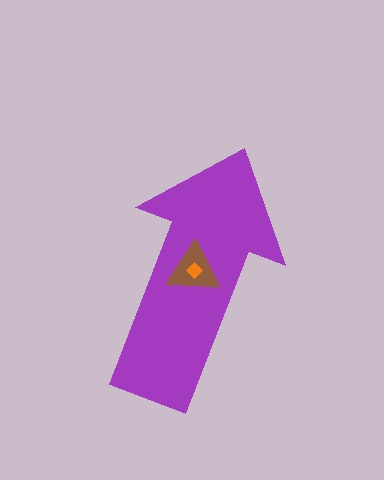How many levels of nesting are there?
3.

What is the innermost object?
The orange diamond.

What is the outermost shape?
The purple arrow.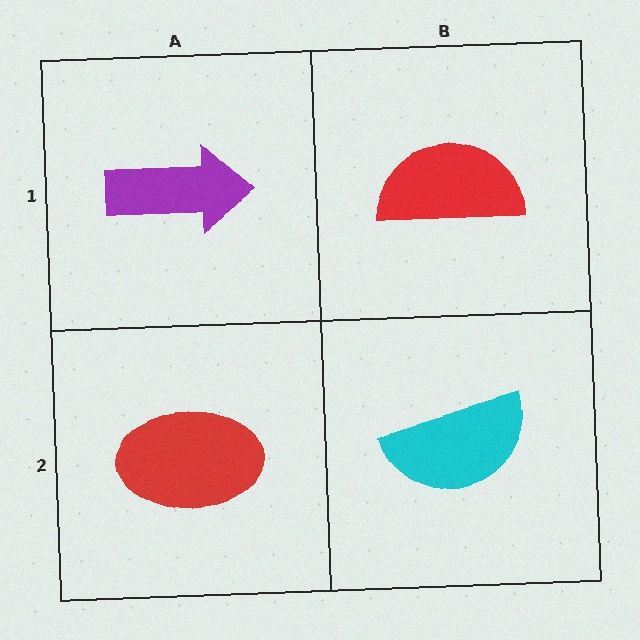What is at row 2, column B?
A cyan semicircle.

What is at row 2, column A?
A red ellipse.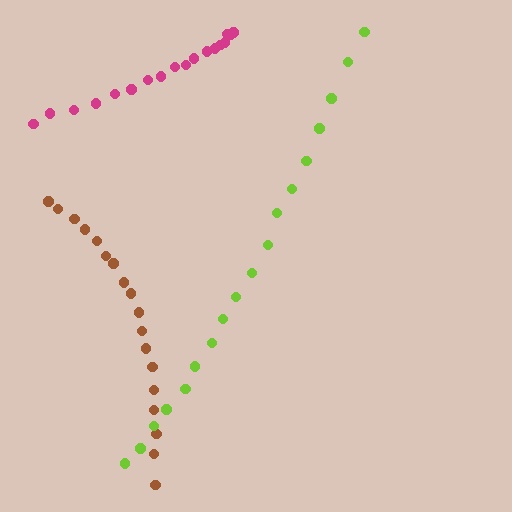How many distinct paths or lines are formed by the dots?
There are 3 distinct paths.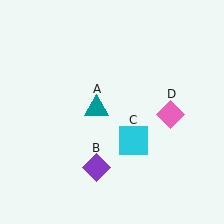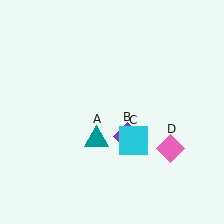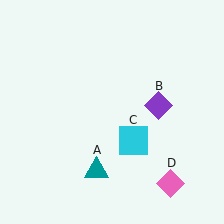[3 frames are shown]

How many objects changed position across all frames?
3 objects changed position: teal triangle (object A), purple diamond (object B), pink diamond (object D).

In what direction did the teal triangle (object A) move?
The teal triangle (object A) moved down.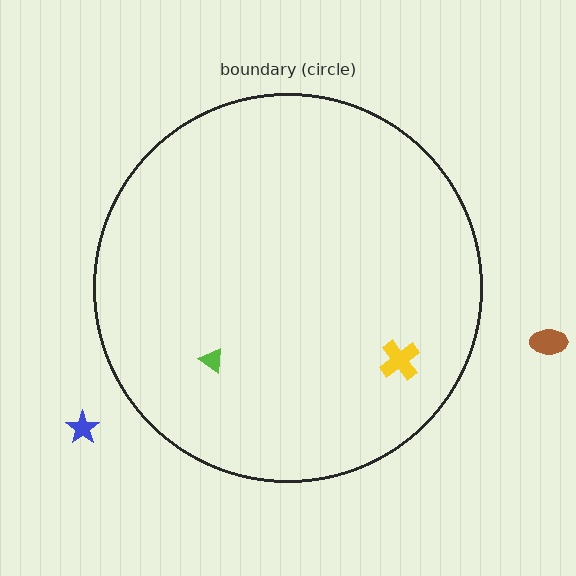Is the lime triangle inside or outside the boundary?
Inside.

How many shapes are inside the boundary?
2 inside, 2 outside.